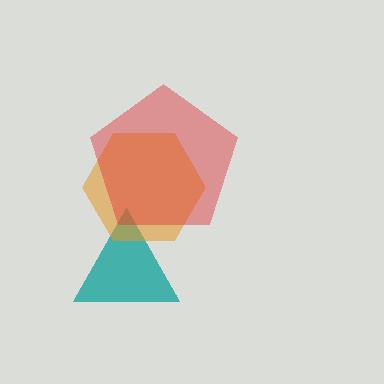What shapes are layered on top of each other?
The layered shapes are: a teal triangle, an orange hexagon, a red pentagon.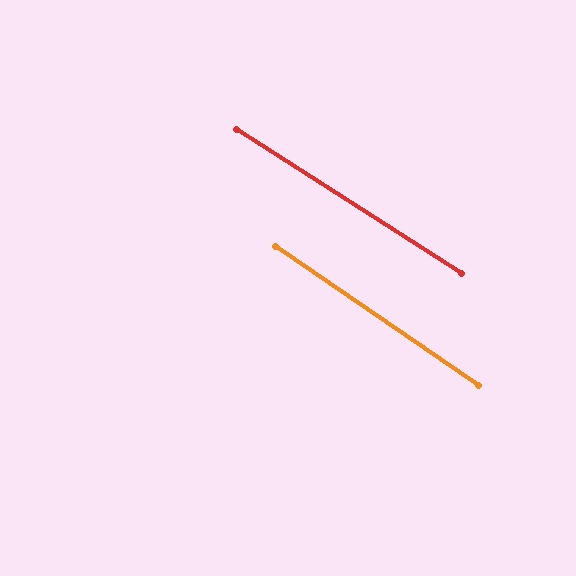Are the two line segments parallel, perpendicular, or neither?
Parallel — their directions differ by only 1.7°.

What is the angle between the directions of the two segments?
Approximately 2 degrees.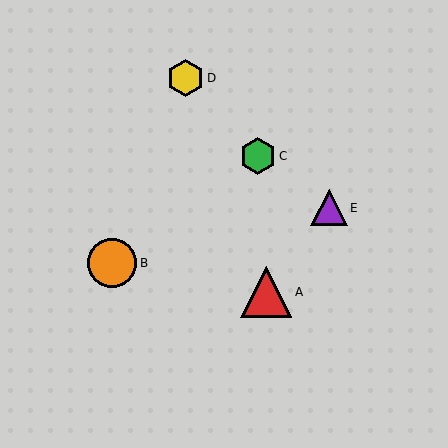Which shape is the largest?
The red triangle (labeled A) is the largest.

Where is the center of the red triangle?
The center of the red triangle is at (266, 292).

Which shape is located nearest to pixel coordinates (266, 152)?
The green hexagon (labeled C) at (258, 156) is nearest to that location.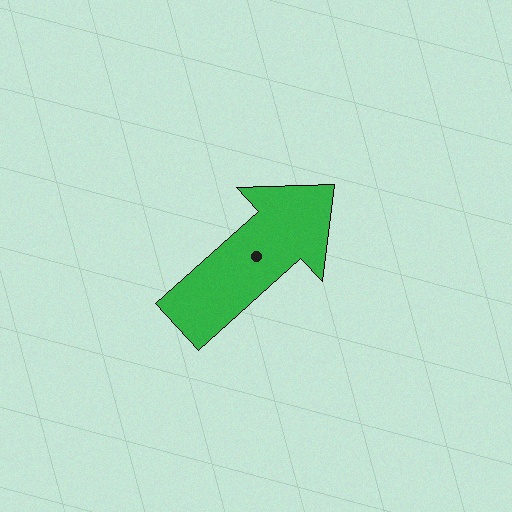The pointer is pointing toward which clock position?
Roughly 2 o'clock.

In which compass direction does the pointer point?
Northeast.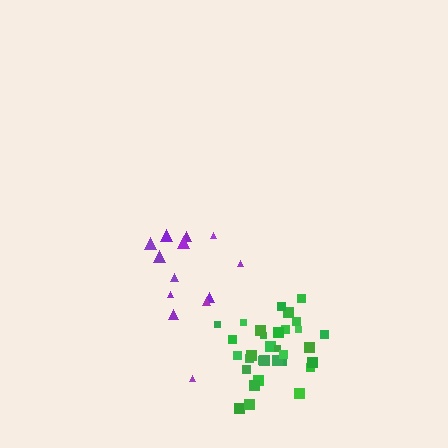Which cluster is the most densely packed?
Green.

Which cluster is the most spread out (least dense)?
Purple.